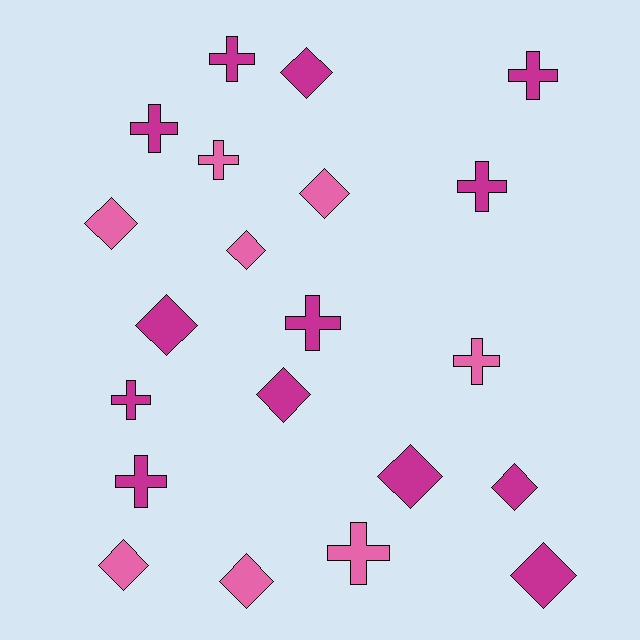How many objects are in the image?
There are 21 objects.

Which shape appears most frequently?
Diamond, with 11 objects.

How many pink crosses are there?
There are 3 pink crosses.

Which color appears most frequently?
Magenta, with 13 objects.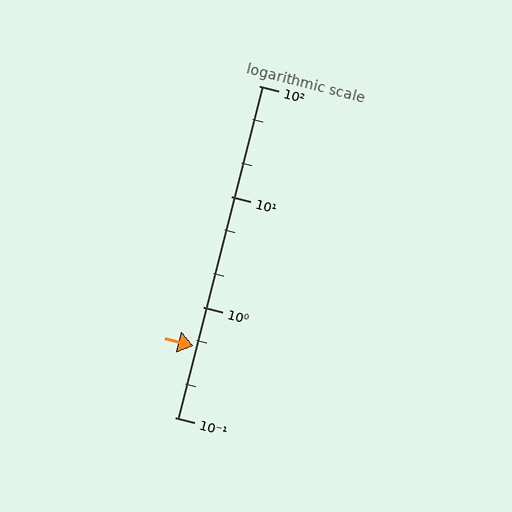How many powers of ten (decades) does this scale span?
The scale spans 3 decades, from 0.1 to 100.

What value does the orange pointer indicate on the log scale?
The pointer indicates approximately 0.44.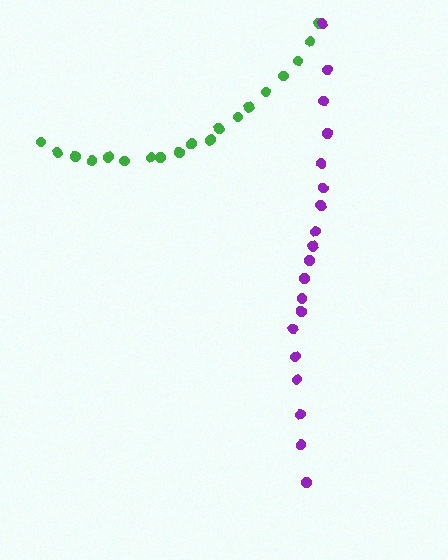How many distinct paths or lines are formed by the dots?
There are 2 distinct paths.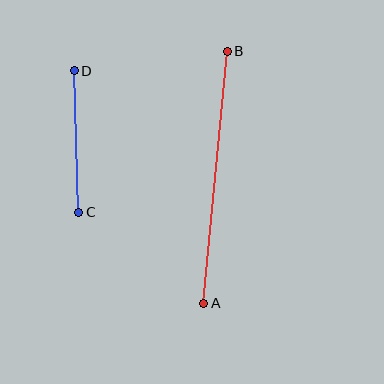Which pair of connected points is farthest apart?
Points A and B are farthest apart.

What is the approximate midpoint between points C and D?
The midpoint is at approximately (76, 142) pixels.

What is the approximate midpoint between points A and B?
The midpoint is at approximately (216, 177) pixels.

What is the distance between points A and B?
The distance is approximately 253 pixels.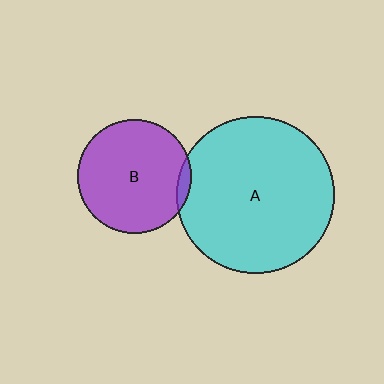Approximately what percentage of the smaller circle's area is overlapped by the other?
Approximately 5%.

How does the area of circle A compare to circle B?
Approximately 1.9 times.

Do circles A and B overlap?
Yes.